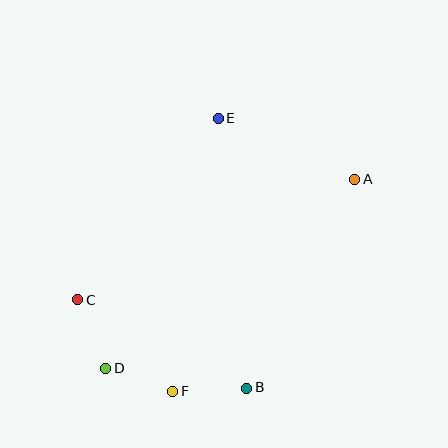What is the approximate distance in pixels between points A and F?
The distance between A and F is approximately 280 pixels.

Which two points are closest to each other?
Points D and F are closest to each other.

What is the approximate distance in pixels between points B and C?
The distance between B and C is approximately 190 pixels.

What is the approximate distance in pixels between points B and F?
The distance between B and F is approximately 74 pixels.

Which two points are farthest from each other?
Points A and D are farthest from each other.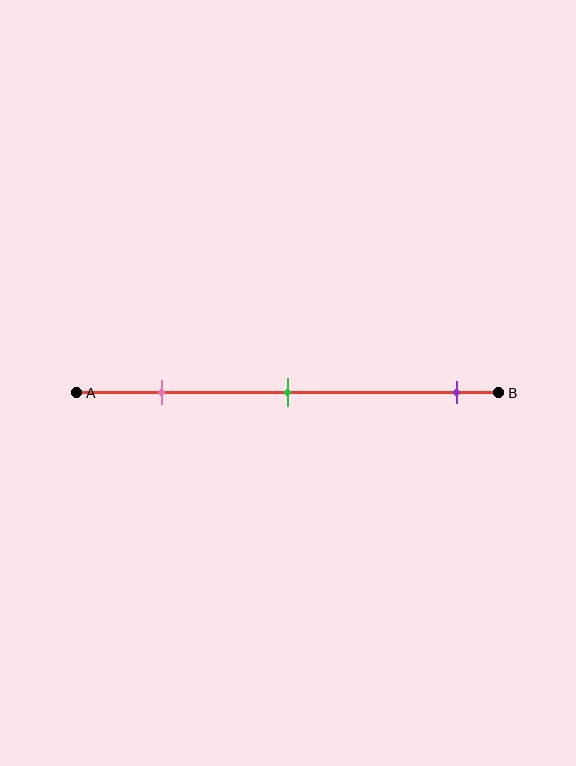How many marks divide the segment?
There are 3 marks dividing the segment.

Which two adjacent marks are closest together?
The pink and green marks are the closest adjacent pair.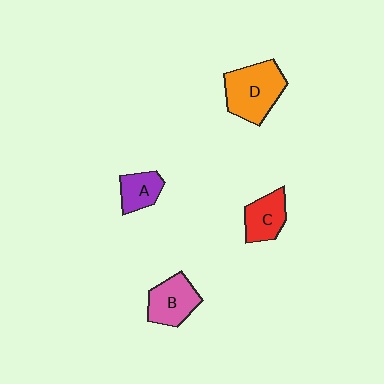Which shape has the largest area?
Shape D (orange).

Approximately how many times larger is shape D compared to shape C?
Approximately 1.6 times.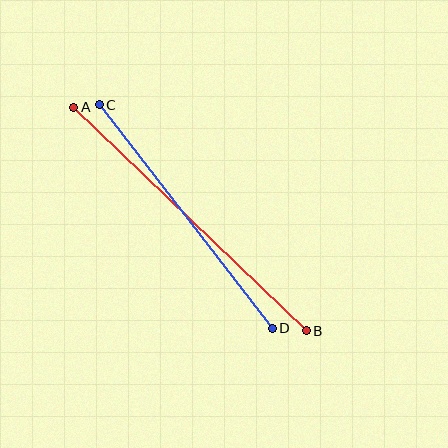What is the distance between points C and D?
The distance is approximately 283 pixels.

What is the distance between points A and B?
The distance is approximately 322 pixels.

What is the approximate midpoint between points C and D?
The midpoint is at approximately (186, 216) pixels.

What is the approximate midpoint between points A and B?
The midpoint is at approximately (190, 219) pixels.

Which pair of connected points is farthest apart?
Points A and B are farthest apart.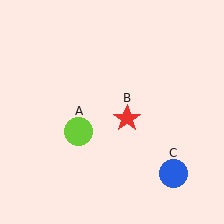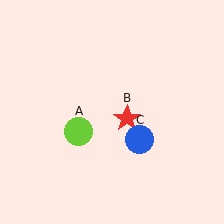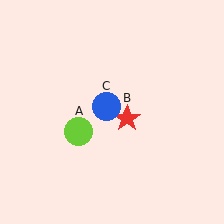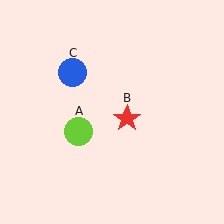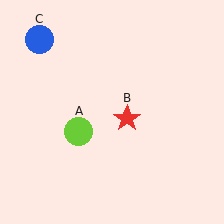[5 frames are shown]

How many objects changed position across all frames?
1 object changed position: blue circle (object C).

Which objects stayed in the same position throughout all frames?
Lime circle (object A) and red star (object B) remained stationary.